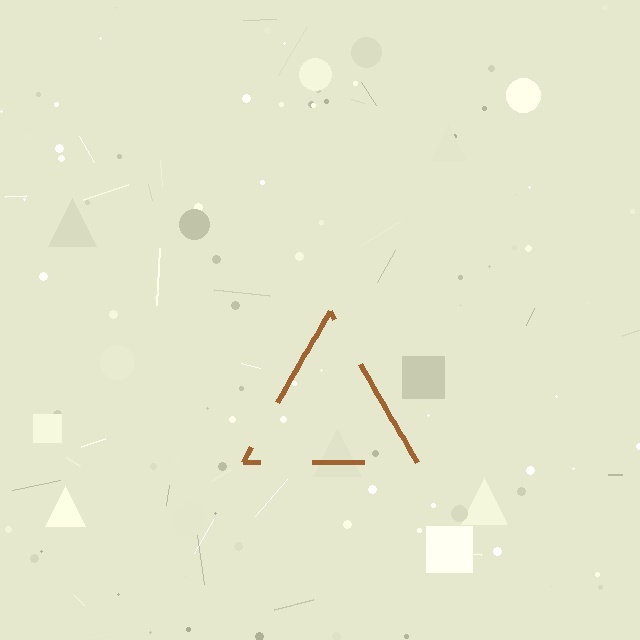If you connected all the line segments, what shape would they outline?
They would outline a triangle.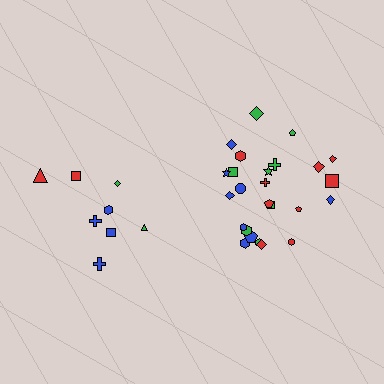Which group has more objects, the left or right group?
The right group.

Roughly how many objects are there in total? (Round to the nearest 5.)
Roughly 35 objects in total.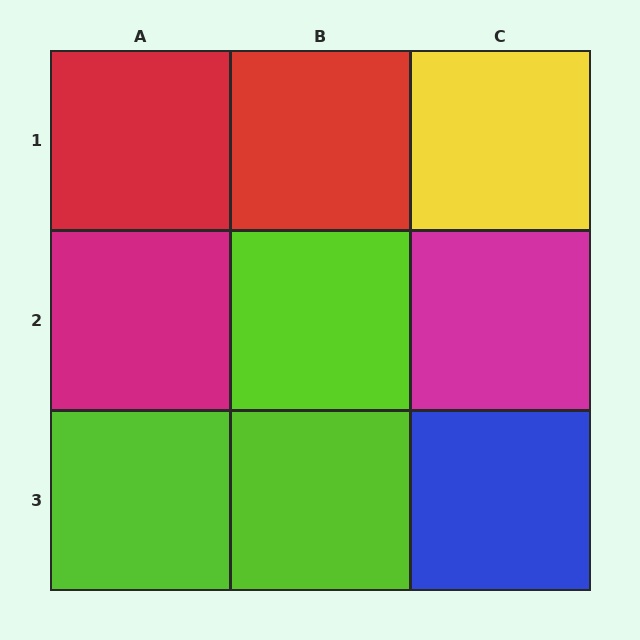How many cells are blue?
1 cell is blue.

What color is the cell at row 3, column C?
Blue.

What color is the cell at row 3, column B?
Lime.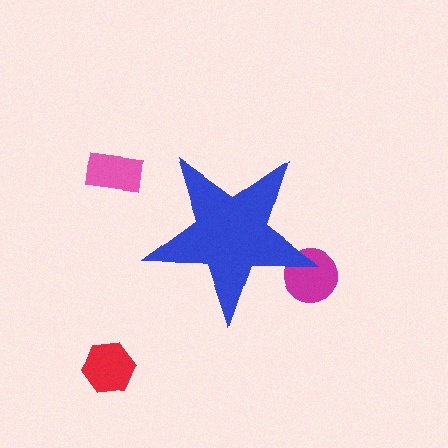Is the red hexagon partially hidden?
No, the red hexagon is fully visible.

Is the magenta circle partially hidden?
Yes, the magenta circle is partially hidden behind the blue star.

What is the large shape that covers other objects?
A blue star.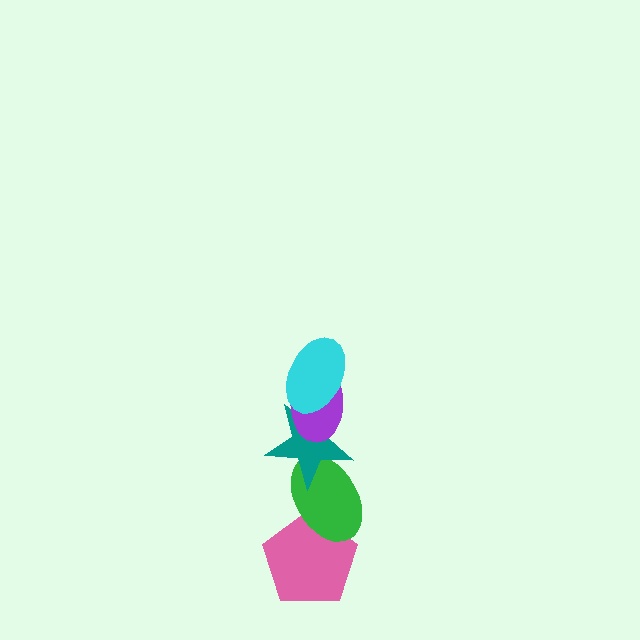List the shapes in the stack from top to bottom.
From top to bottom: the cyan ellipse, the purple ellipse, the teal star, the green ellipse, the pink pentagon.